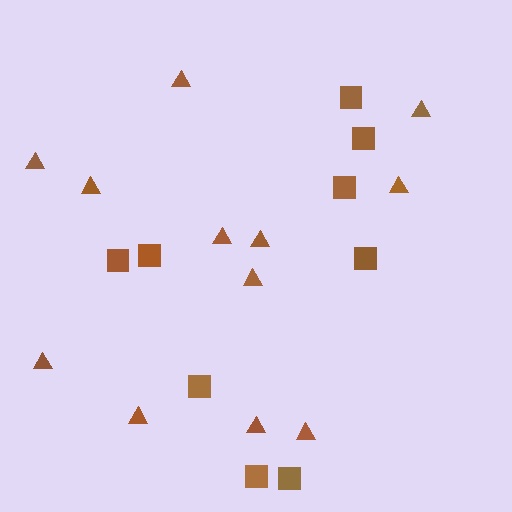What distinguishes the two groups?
There are 2 groups: one group of triangles (12) and one group of squares (9).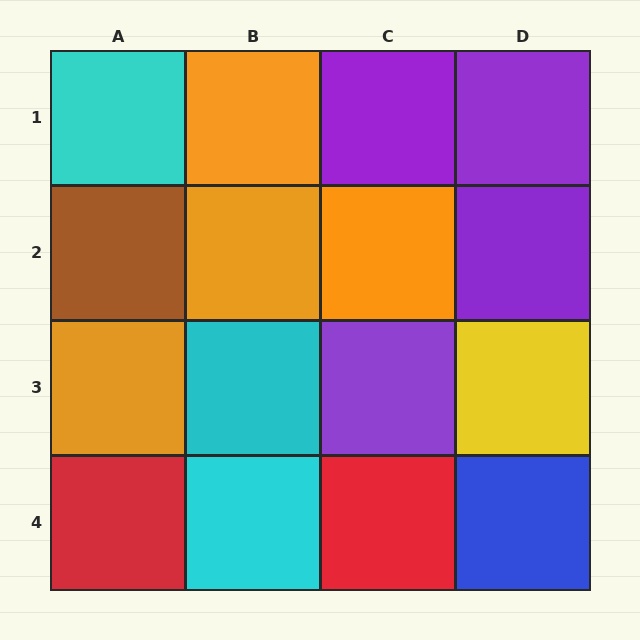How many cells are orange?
4 cells are orange.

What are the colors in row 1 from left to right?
Cyan, orange, purple, purple.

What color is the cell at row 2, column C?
Orange.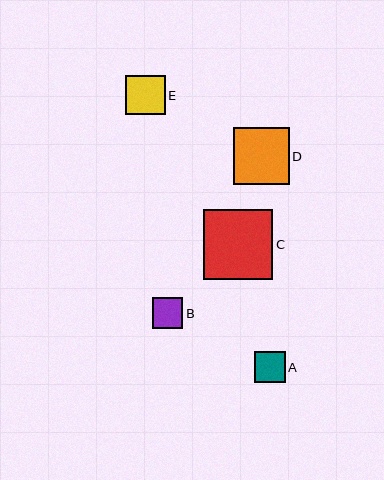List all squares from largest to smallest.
From largest to smallest: C, D, E, A, B.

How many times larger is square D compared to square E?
Square D is approximately 1.4 times the size of square E.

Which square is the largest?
Square C is the largest with a size of approximately 69 pixels.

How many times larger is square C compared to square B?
Square C is approximately 2.3 times the size of square B.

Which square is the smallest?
Square B is the smallest with a size of approximately 31 pixels.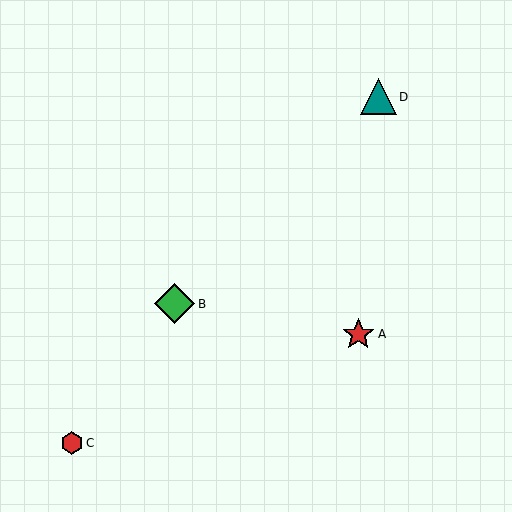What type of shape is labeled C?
Shape C is a red hexagon.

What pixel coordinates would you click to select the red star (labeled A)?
Click at (358, 334) to select the red star A.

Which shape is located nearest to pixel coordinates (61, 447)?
The red hexagon (labeled C) at (72, 443) is nearest to that location.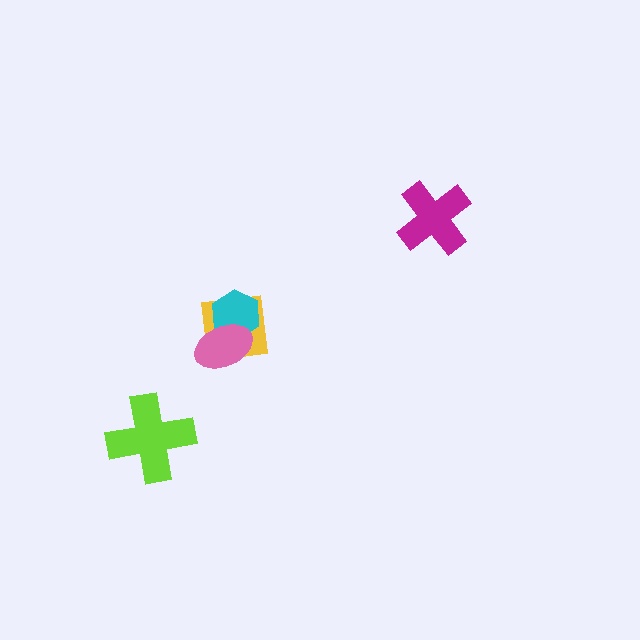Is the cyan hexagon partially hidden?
Yes, it is partially covered by another shape.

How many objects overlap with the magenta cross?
0 objects overlap with the magenta cross.